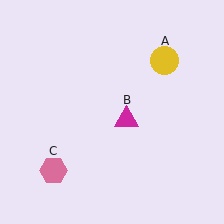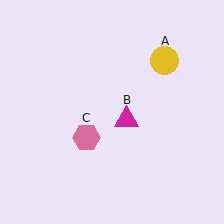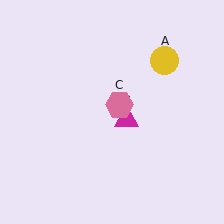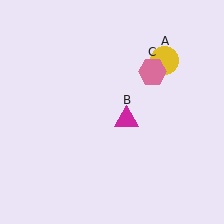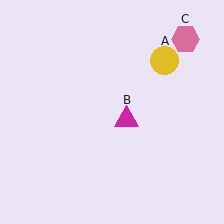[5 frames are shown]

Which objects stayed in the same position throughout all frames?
Yellow circle (object A) and magenta triangle (object B) remained stationary.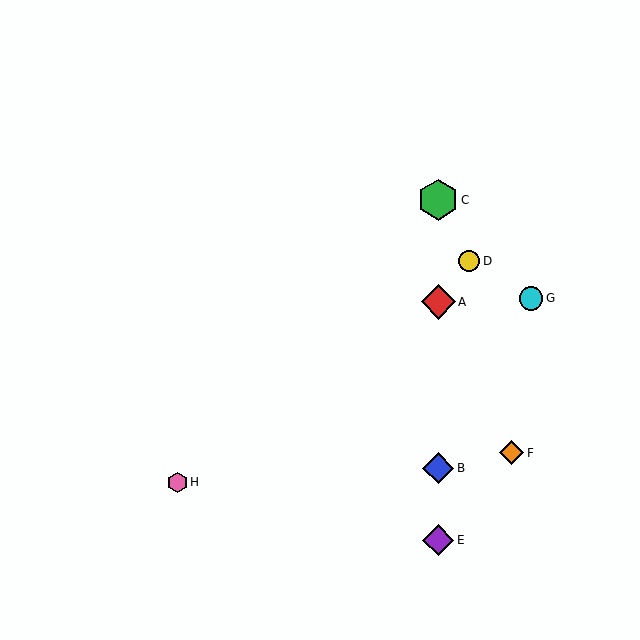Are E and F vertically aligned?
No, E is at x≈438 and F is at x≈511.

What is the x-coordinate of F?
Object F is at x≈511.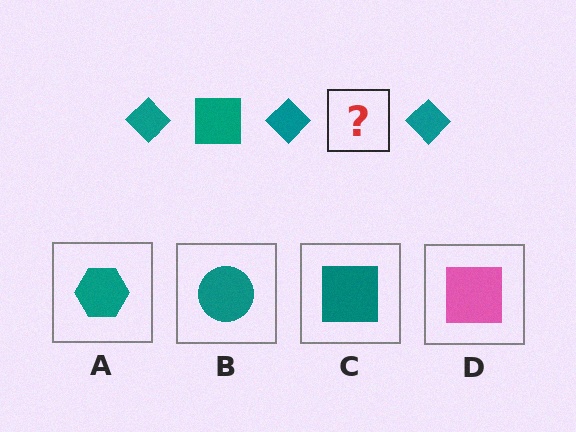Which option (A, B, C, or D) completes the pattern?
C.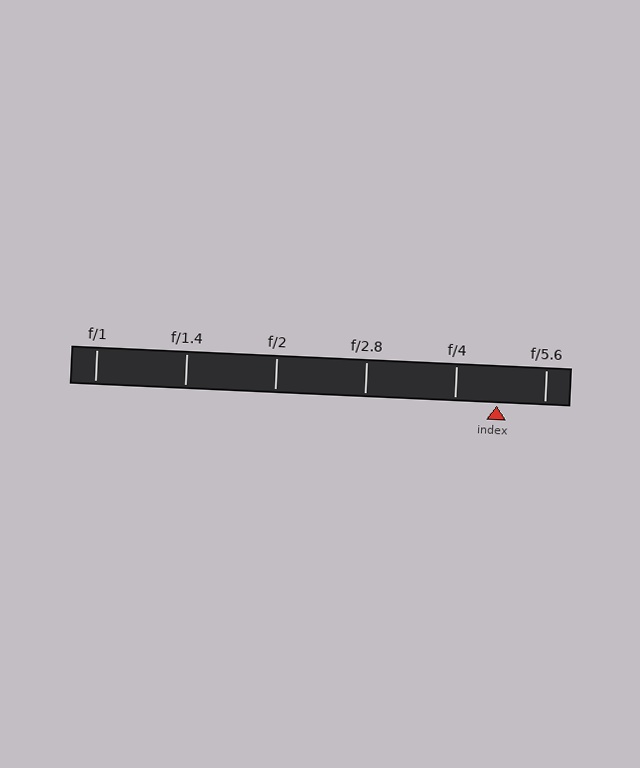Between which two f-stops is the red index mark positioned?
The index mark is between f/4 and f/5.6.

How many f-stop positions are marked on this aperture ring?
There are 6 f-stop positions marked.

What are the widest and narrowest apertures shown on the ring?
The widest aperture shown is f/1 and the narrowest is f/5.6.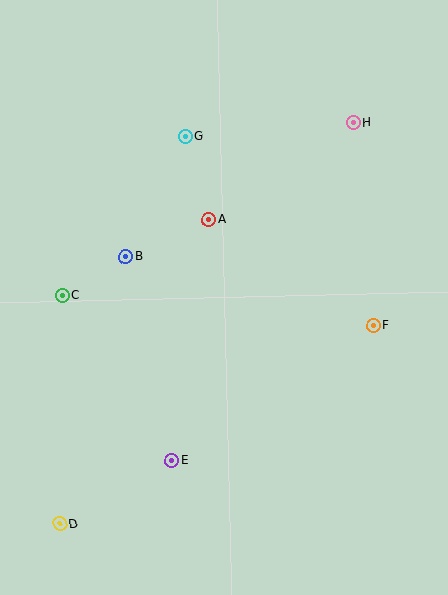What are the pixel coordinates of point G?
Point G is at (185, 136).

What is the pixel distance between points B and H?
The distance between B and H is 264 pixels.